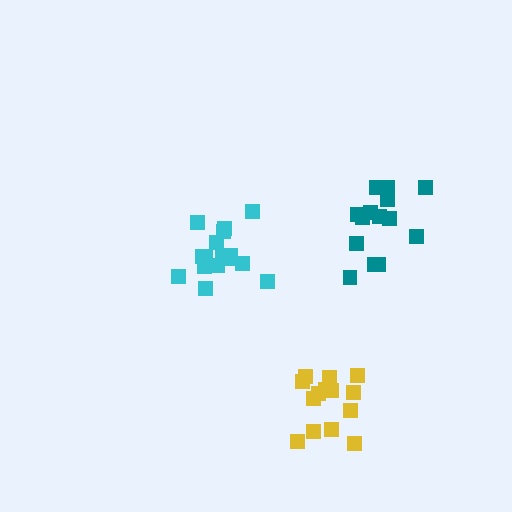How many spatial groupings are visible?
There are 3 spatial groupings.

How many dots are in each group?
Group 1: 14 dots, Group 2: 14 dots, Group 3: 16 dots (44 total).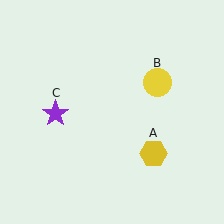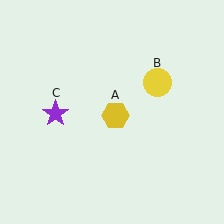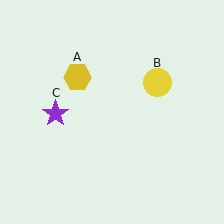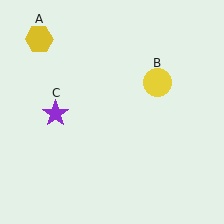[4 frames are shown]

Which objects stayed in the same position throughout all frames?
Yellow circle (object B) and purple star (object C) remained stationary.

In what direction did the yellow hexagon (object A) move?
The yellow hexagon (object A) moved up and to the left.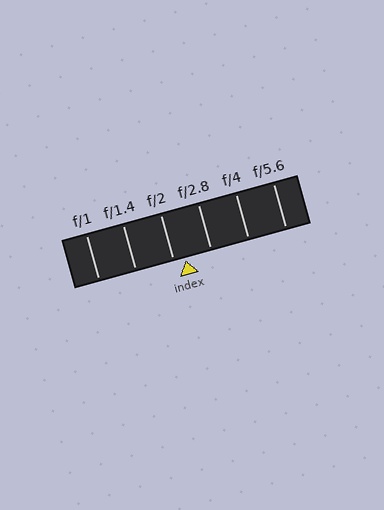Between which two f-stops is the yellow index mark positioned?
The index mark is between f/2 and f/2.8.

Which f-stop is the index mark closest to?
The index mark is closest to f/2.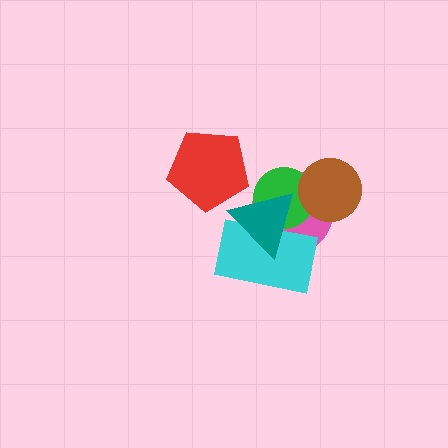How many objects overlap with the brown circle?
2 objects overlap with the brown circle.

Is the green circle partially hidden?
Yes, it is partially covered by another shape.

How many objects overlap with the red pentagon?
0 objects overlap with the red pentagon.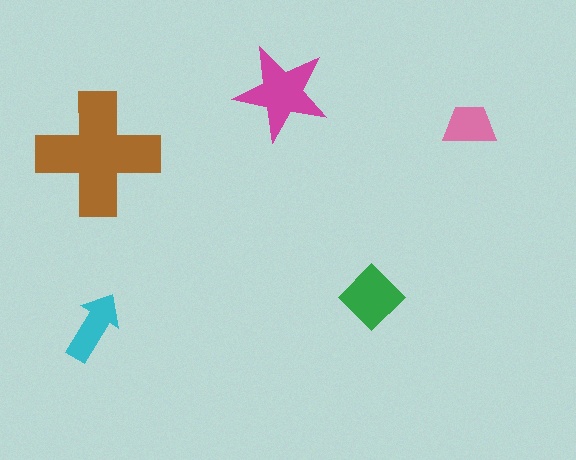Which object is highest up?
The magenta star is topmost.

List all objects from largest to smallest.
The brown cross, the magenta star, the green diamond, the cyan arrow, the pink trapezoid.